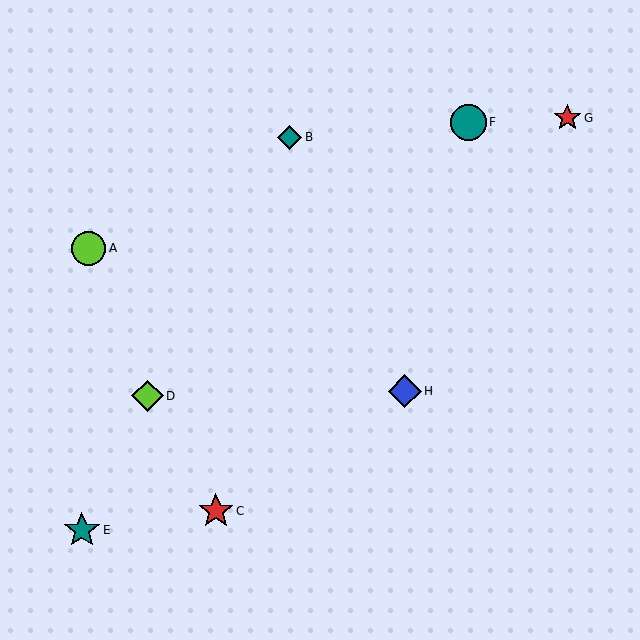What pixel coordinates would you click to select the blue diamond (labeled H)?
Click at (405, 391) to select the blue diamond H.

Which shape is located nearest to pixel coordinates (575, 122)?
The red star (labeled G) at (567, 118) is nearest to that location.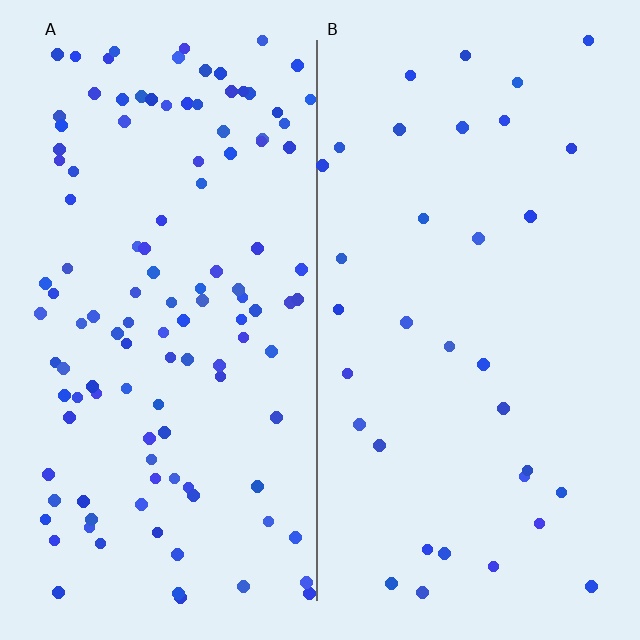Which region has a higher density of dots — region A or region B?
A (the left).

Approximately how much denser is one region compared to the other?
Approximately 3.5× — region A over region B.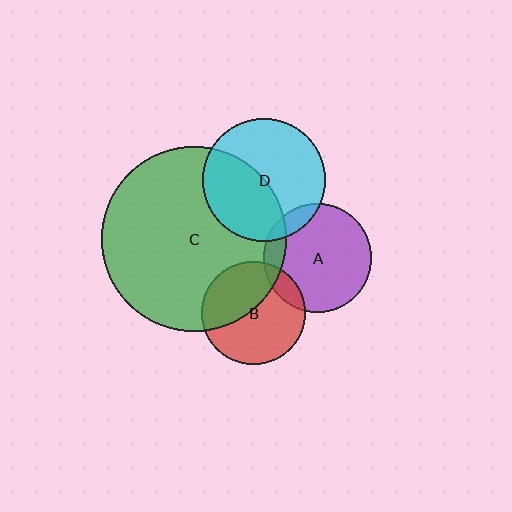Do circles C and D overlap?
Yes.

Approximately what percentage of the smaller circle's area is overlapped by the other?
Approximately 45%.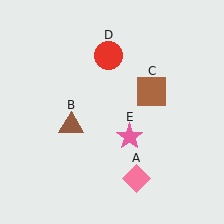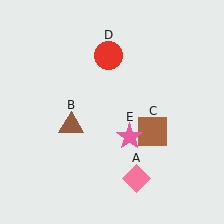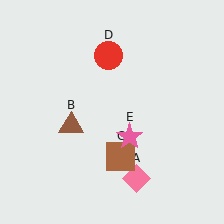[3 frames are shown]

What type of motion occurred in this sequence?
The brown square (object C) rotated clockwise around the center of the scene.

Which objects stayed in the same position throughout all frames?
Pink diamond (object A) and brown triangle (object B) and red circle (object D) and pink star (object E) remained stationary.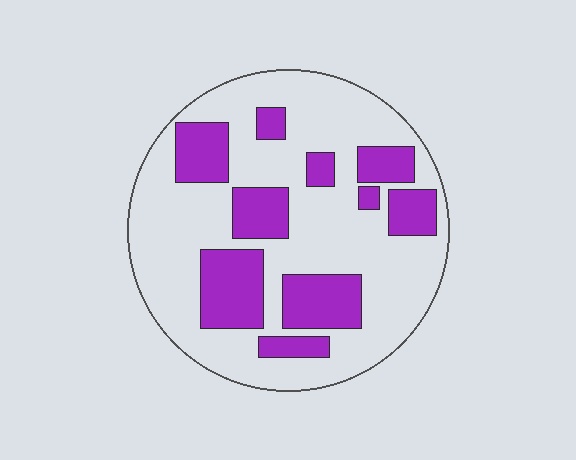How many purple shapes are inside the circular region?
10.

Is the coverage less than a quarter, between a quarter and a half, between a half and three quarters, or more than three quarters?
Between a quarter and a half.